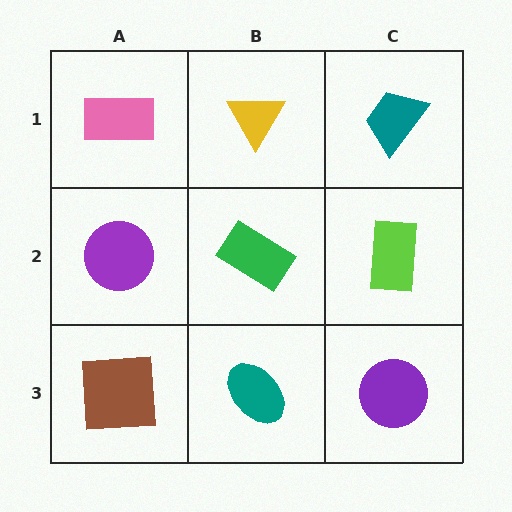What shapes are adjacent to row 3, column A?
A purple circle (row 2, column A), a teal ellipse (row 3, column B).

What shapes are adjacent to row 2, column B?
A yellow triangle (row 1, column B), a teal ellipse (row 3, column B), a purple circle (row 2, column A), a lime rectangle (row 2, column C).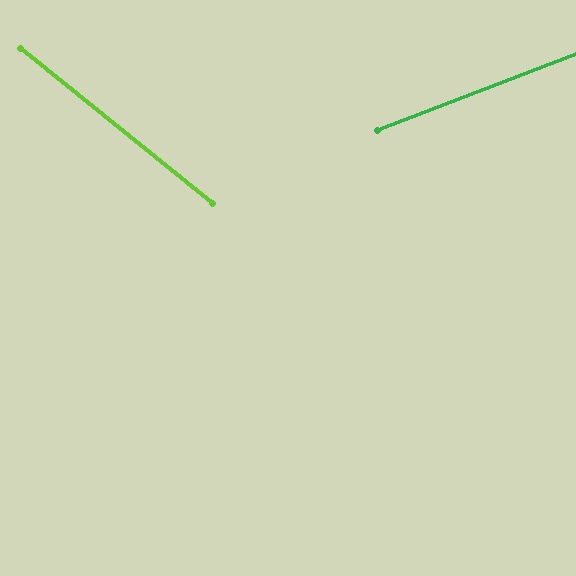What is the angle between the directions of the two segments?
Approximately 60 degrees.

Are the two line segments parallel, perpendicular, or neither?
Neither parallel nor perpendicular — they differ by about 60°.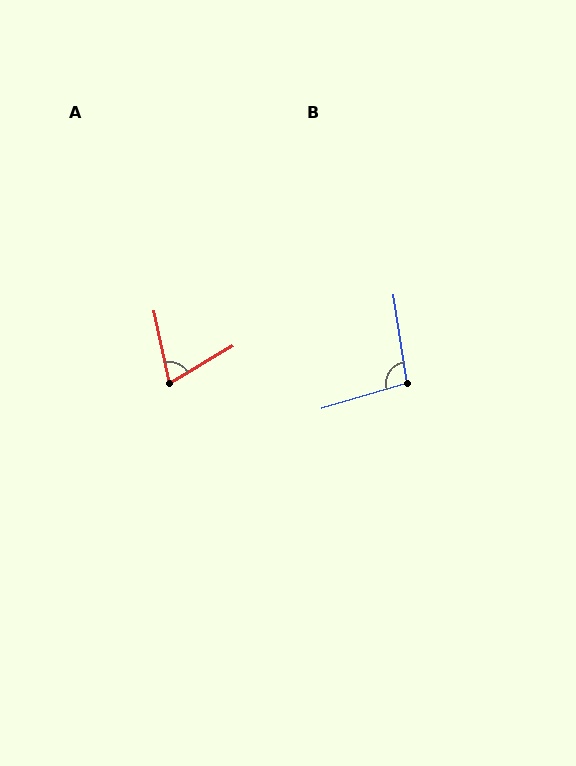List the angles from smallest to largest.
A (71°), B (98°).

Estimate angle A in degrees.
Approximately 71 degrees.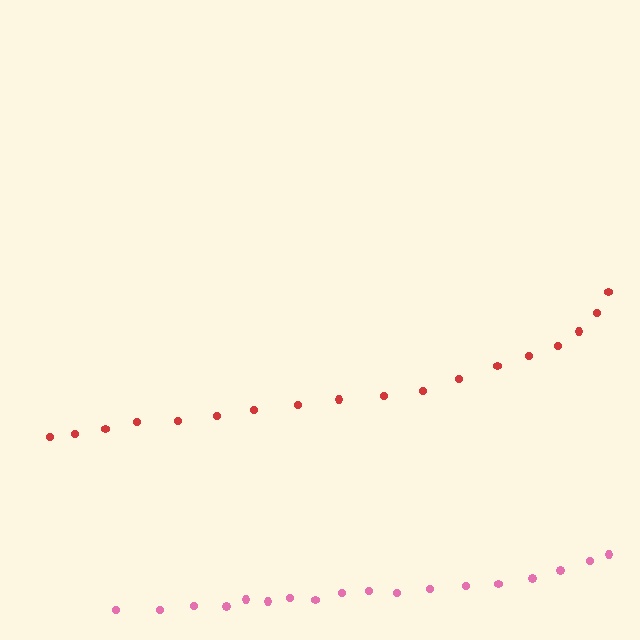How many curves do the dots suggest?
There are 2 distinct paths.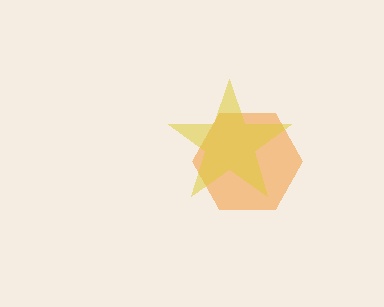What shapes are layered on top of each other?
The layered shapes are: an orange hexagon, a yellow star.